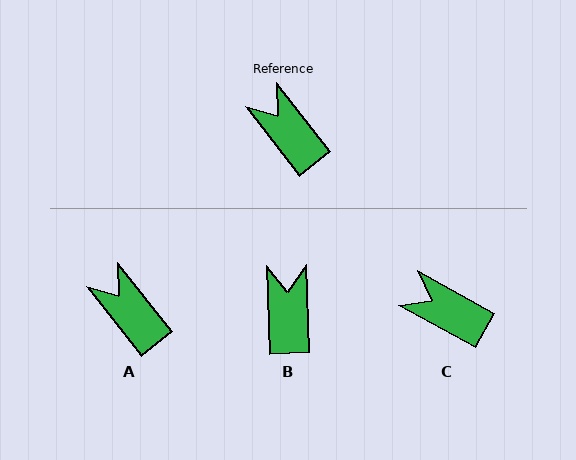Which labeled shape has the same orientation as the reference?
A.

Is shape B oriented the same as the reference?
No, it is off by about 36 degrees.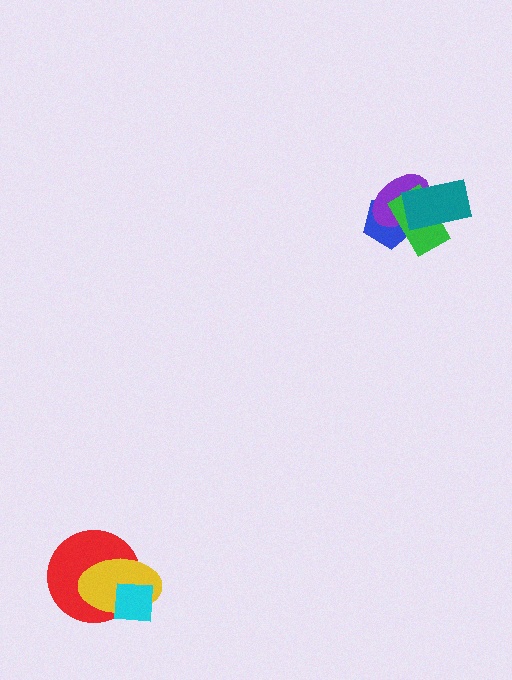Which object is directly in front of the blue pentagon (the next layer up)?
The purple ellipse is directly in front of the blue pentagon.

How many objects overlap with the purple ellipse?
3 objects overlap with the purple ellipse.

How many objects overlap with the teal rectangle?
3 objects overlap with the teal rectangle.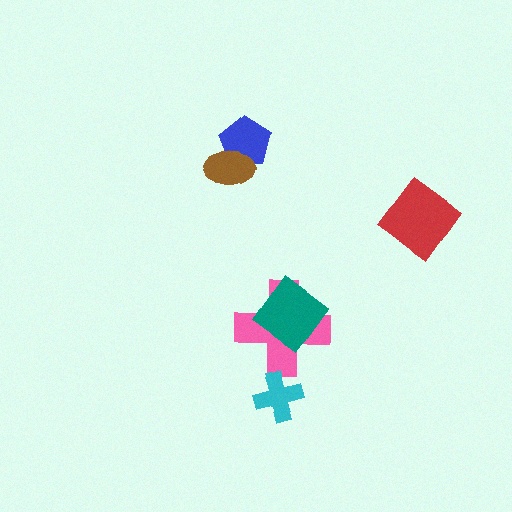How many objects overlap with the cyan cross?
0 objects overlap with the cyan cross.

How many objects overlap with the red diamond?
0 objects overlap with the red diamond.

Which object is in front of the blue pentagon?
The brown ellipse is in front of the blue pentagon.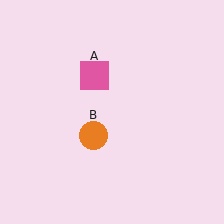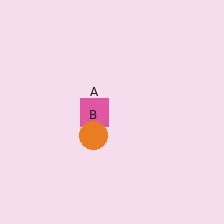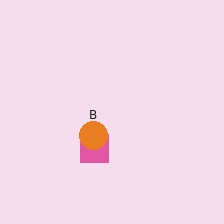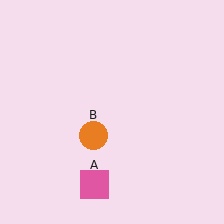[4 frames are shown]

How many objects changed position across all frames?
1 object changed position: pink square (object A).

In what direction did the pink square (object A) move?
The pink square (object A) moved down.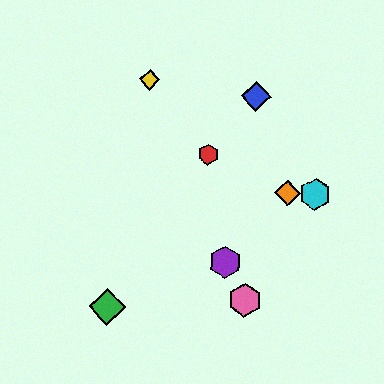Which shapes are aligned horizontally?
The orange diamond, the cyan hexagon are aligned horizontally.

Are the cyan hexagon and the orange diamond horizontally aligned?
Yes, both are at y≈194.